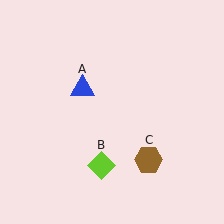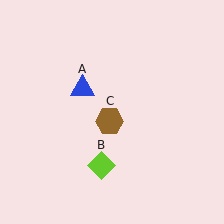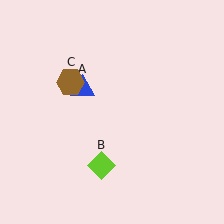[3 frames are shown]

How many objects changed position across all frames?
1 object changed position: brown hexagon (object C).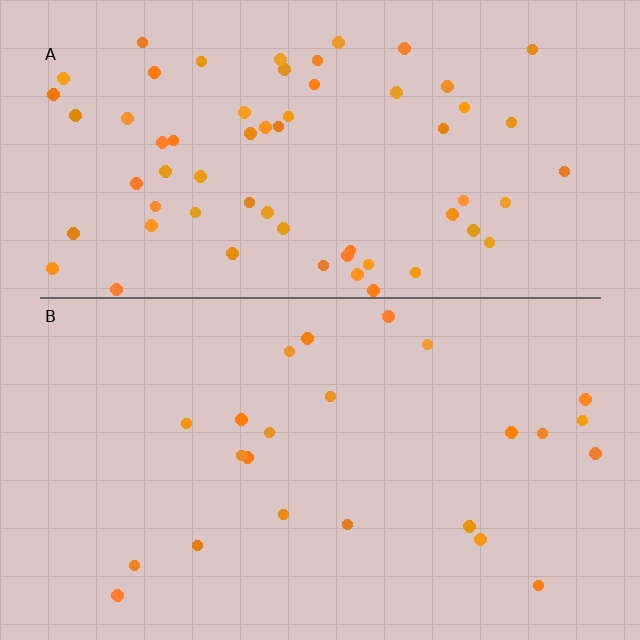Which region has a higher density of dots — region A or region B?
A (the top).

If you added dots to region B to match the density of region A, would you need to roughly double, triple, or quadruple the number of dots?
Approximately triple.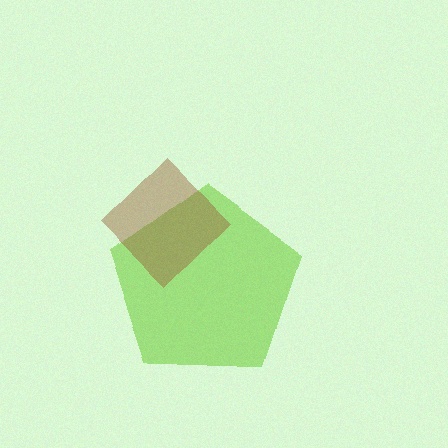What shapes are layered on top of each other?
The layered shapes are: a lime pentagon, a brown diamond.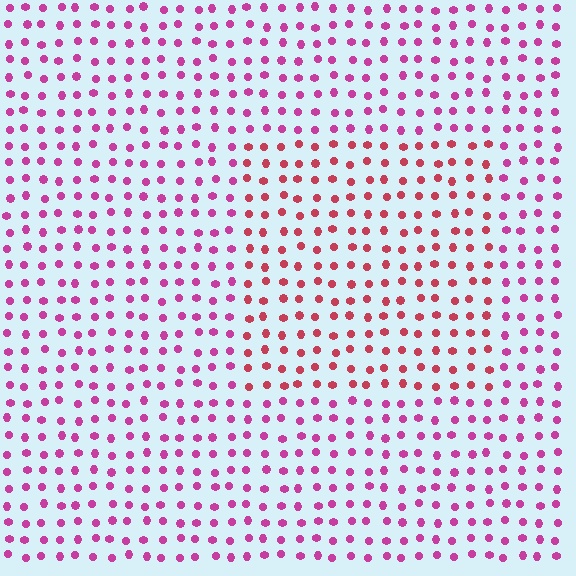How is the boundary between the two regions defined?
The boundary is defined purely by a slight shift in hue (about 32 degrees). Spacing, size, and orientation are identical on both sides.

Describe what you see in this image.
The image is filled with small magenta elements in a uniform arrangement. A rectangle-shaped region is visible where the elements are tinted to a slightly different hue, forming a subtle color boundary.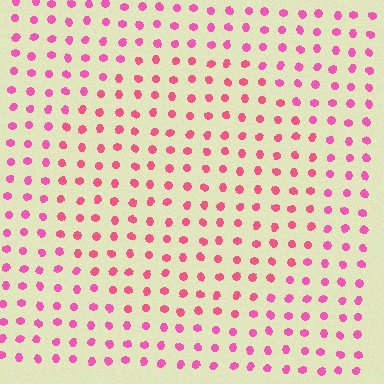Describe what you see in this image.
The image is filled with small pink elements in a uniform arrangement. A circle-shaped region is visible where the elements are tinted to a slightly different hue, forming a subtle color boundary.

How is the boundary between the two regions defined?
The boundary is defined purely by a slight shift in hue (about 19 degrees). Spacing, size, and orientation are identical on both sides.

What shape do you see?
I see a circle.